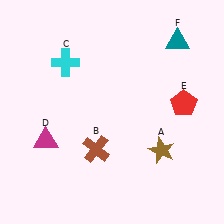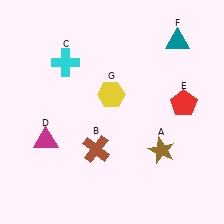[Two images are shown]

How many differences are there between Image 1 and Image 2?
There is 1 difference between the two images.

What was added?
A yellow hexagon (G) was added in Image 2.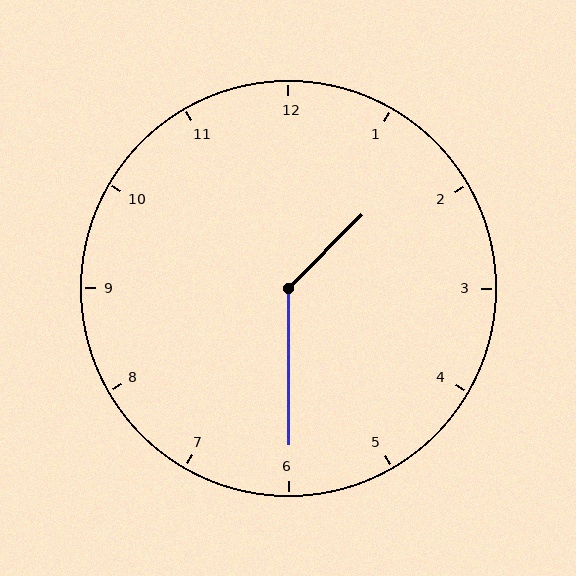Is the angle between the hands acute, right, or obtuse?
It is obtuse.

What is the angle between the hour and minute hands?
Approximately 135 degrees.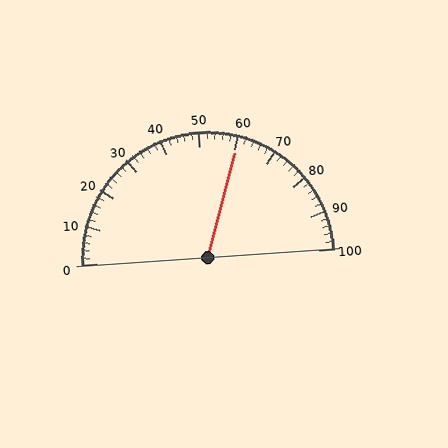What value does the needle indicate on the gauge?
The needle indicates approximately 60.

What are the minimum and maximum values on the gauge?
The gauge ranges from 0 to 100.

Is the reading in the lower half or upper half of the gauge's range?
The reading is in the upper half of the range (0 to 100).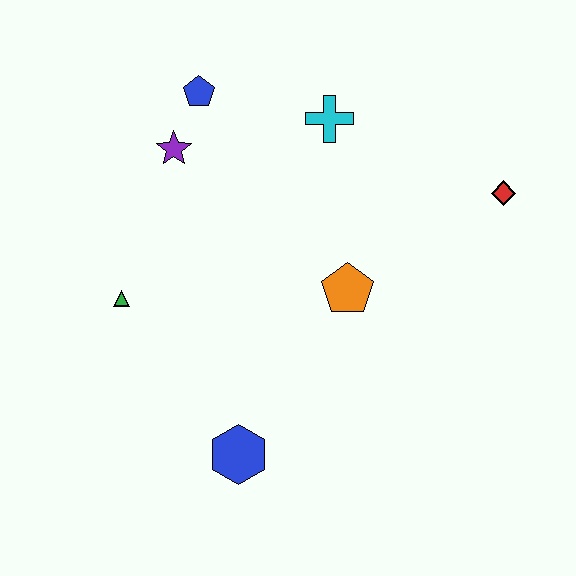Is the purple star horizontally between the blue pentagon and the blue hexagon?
No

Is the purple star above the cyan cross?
No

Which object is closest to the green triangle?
The purple star is closest to the green triangle.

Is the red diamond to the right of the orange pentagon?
Yes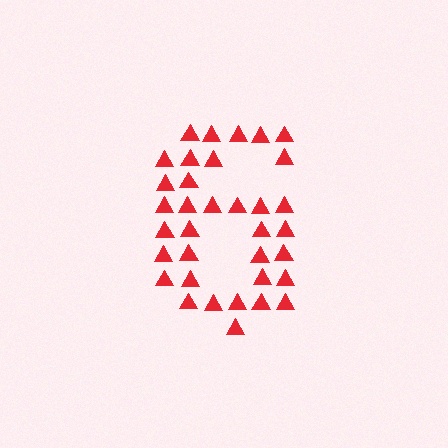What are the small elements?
The small elements are triangles.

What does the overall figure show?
The overall figure shows the digit 6.